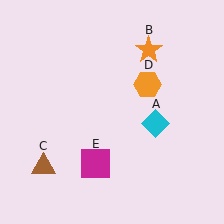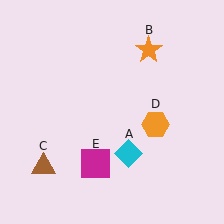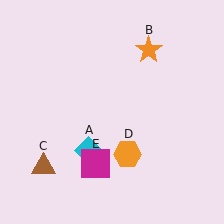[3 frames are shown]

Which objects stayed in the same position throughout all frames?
Orange star (object B) and brown triangle (object C) and magenta square (object E) remained stationary.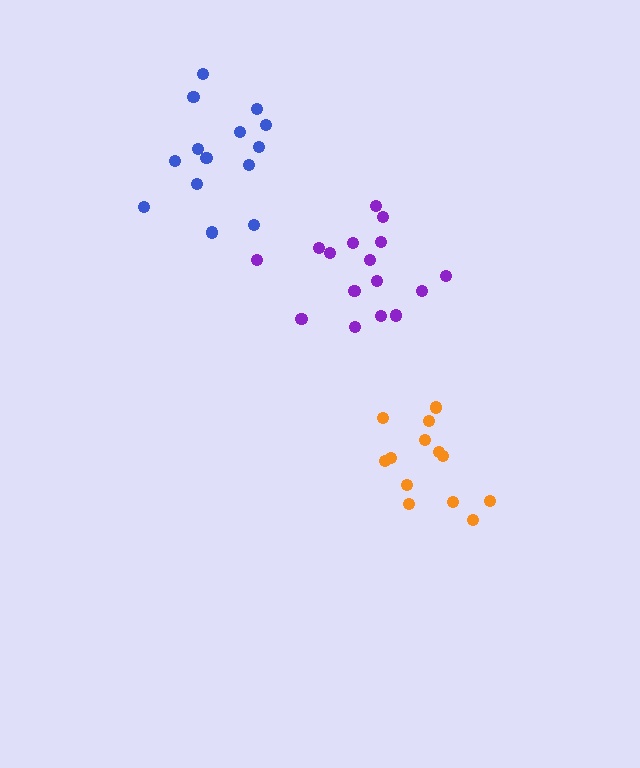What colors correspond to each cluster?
The clusters are colored: purple, blue, orange.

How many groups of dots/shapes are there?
There are 3 groups.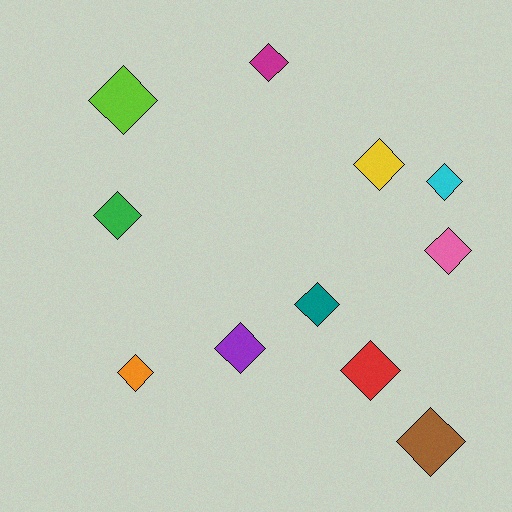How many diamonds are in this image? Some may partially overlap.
There are 11 diamonds.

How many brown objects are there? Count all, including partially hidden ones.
There is 1 brown object.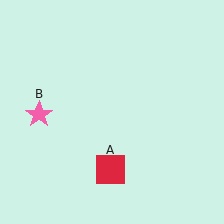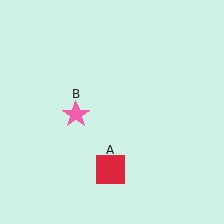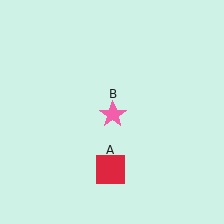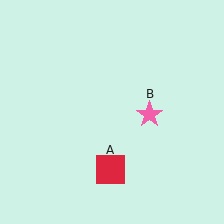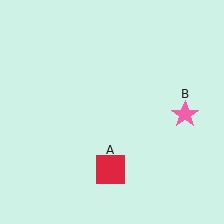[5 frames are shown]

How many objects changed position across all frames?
1 object changed position: pink star (object B).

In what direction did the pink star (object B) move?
The pink star (object B) moved right.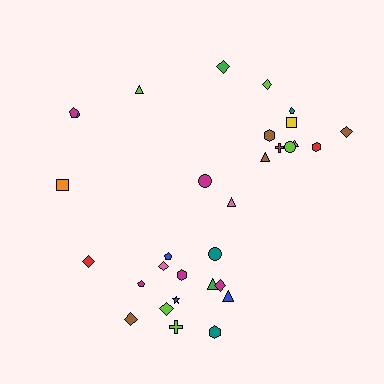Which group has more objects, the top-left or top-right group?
The top-right group.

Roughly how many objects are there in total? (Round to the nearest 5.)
Roughly 30 objects in total.